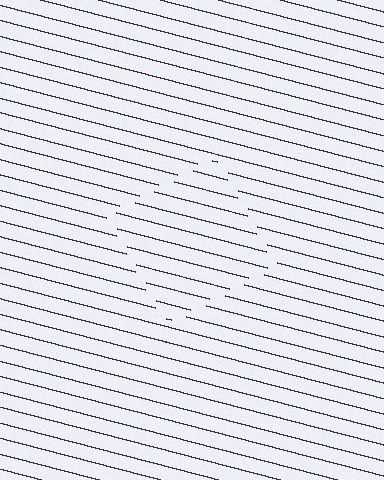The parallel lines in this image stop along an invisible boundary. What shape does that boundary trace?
An illusory square. The interior of the shape contains the same grating, shifted by half a period — the contour is defined by the phase discontinuity where line-ends from the inner and outer gratings abut.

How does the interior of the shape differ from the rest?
The interior of the shape contains the same grating, shifted by half a period — the contour is defined by the phase discontinuity where line-ends from the inner and outer gratings abut.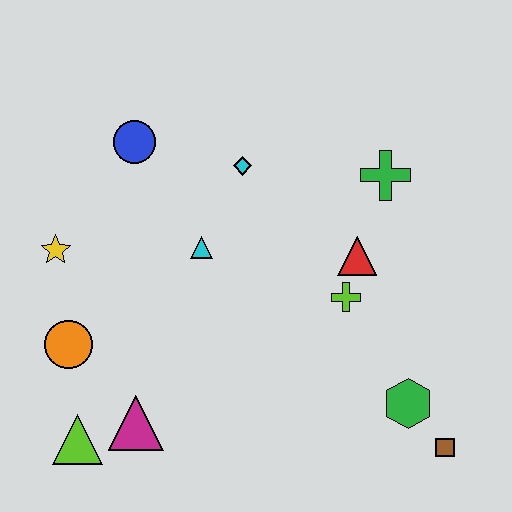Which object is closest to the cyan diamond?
The cyan triangle is closest to the cyan diamond.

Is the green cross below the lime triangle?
No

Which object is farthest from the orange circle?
The brown square is farthest from the orange circle.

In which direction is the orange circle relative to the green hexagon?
The orange circle is to the left of the green hexagon.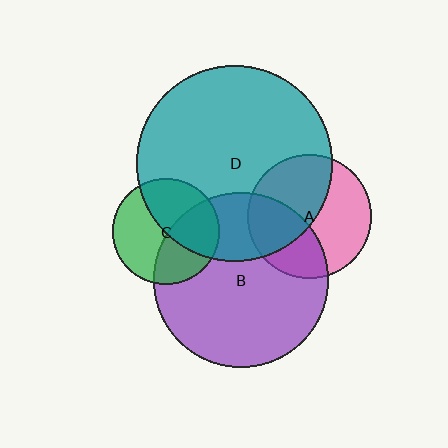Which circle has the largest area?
Circle D (teal).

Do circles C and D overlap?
Yes.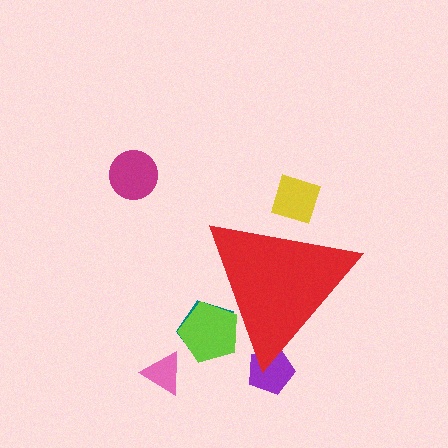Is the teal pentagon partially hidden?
Yes, the teal pentagon is partially hidden behind the red triangle.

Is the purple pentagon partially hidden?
Yes, the purple pentagon is partially hidden behind the red triangle.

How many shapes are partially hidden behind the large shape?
4 shapes are partially hidden.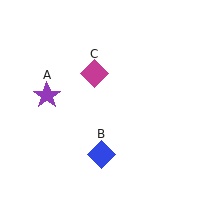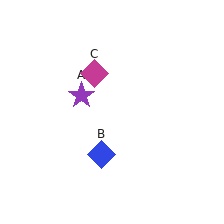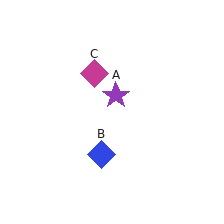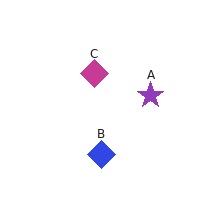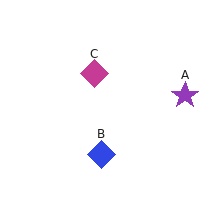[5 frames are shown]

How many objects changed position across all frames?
1 object changed position: purple star (object A).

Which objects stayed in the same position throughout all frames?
Blue diamond (object B) and magenta diamond (object C) remained stationary.